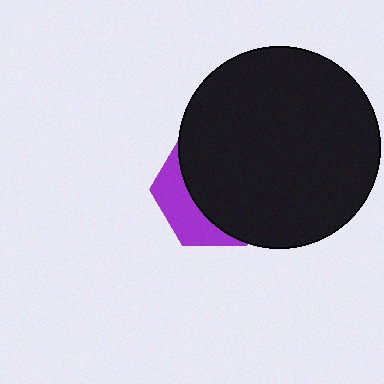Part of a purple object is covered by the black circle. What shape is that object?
It is a hexagon.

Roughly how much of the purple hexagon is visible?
A small part of it is visible (roughly 31%).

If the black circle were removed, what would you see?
You would see the complete purple hexagon.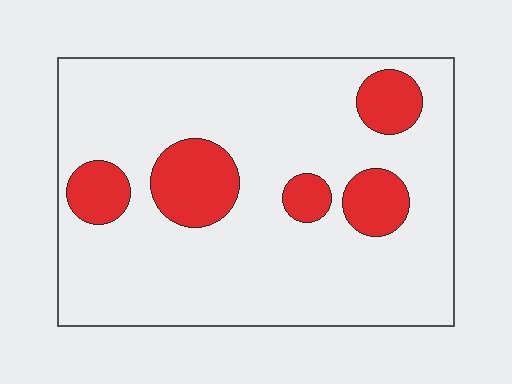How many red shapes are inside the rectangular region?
5.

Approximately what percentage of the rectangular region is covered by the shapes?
Approximately 15%.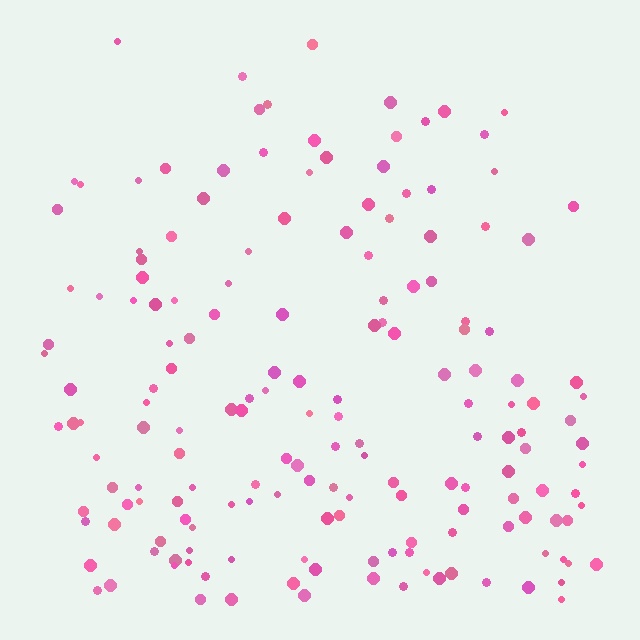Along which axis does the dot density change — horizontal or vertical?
Vertical.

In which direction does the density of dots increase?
From top to bottom, with the bottom side densest.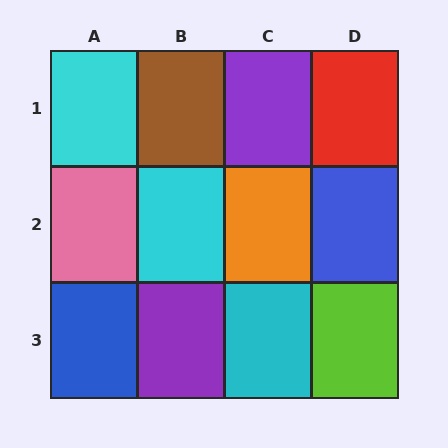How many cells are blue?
2 cells are blue.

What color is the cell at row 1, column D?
Red.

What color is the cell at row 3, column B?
Purple.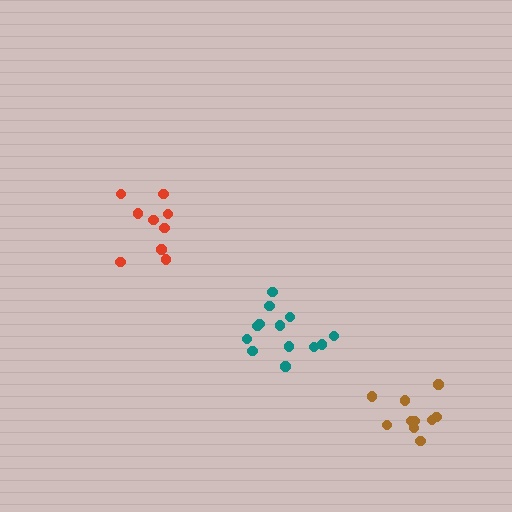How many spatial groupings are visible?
There are 3 spatial groupings.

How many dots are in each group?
Group 1: 13 dots, Group 2: 9 dots, Group 3: 10 dots (32 total).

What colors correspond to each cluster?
The clusters are colored: teal, red, brown.